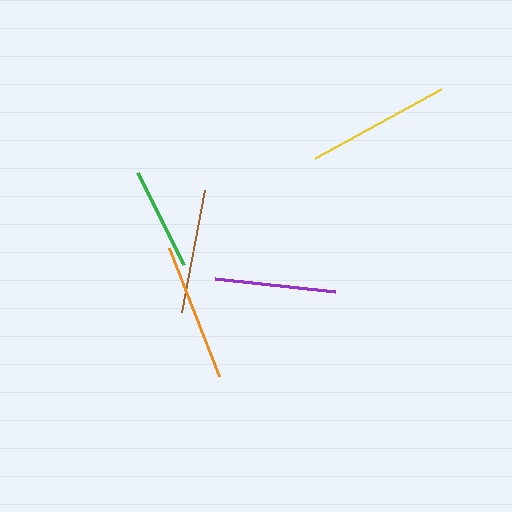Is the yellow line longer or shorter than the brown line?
The yellow line is longer than the brown line.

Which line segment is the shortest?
The green line is the shortest at approximately 102 pixels.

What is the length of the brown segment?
The brown segment is approximately 125 pixels long.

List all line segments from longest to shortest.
From longest to shortest: yellow, orange, brown, purple, green.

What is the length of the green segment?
The green segment is approximately 102 pixels long.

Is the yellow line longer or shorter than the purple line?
The yellow line is longer than the purple line.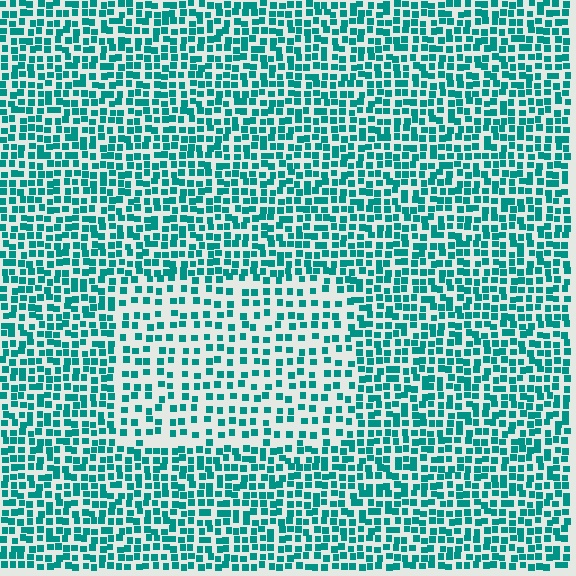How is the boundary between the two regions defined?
The boundary is defined by a change in element density (approximately 1.8x ratio). All elements are the same color, size, and shape.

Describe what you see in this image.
The image contains small teal elements arranged at two different densities. A rectangle-shaped region is visible where the elements are less densely packed than the surrounding area.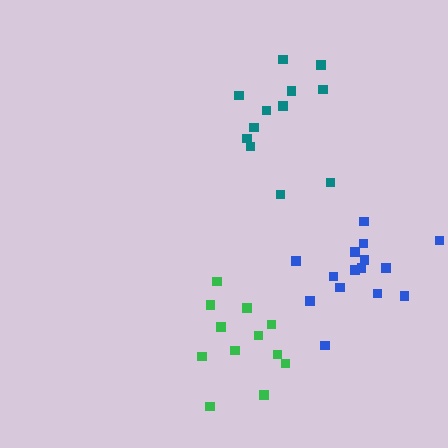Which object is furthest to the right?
The blue cluster is rightmost.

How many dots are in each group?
Group 1: 15 dots, Group 2: 12 dots, Group 3: 12 dots (39 total).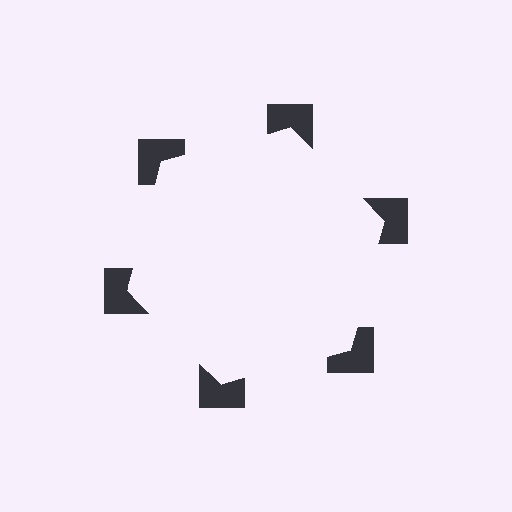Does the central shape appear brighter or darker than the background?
It typically appears slightly brighter than the background, even though no actual brightness change is drawn.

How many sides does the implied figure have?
6 sides.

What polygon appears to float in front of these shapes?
An illusory hexagon — its edges are inferred from the aligned wedge cuts in the notched squares, not physically drawn.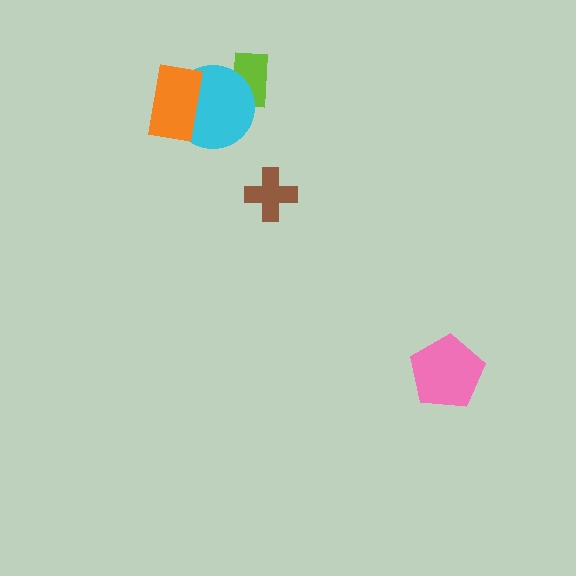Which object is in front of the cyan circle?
The orange rectangle is in front of the cyan circle.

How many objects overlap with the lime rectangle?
1 object overlaps with the lime rectangle.